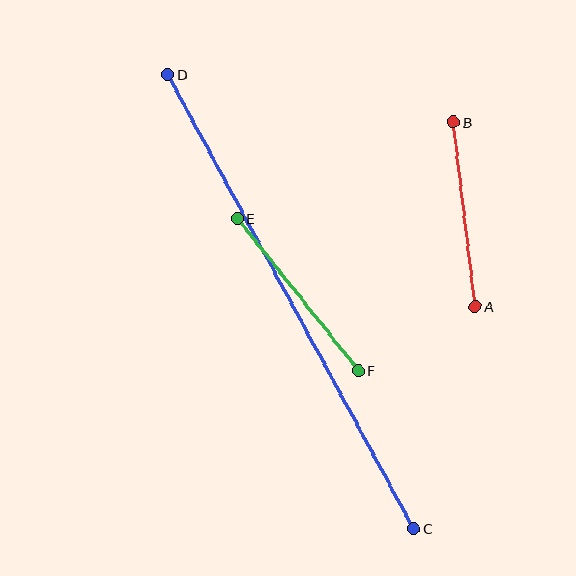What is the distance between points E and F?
The distance is approximately 194 pixels.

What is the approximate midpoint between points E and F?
The midpoint is at approximately (298, 295) pixels.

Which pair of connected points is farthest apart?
Points C and D are farthest apart.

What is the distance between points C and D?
The distance is approximately 516 pixels.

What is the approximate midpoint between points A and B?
The midpoint is at approximately (464, 214) pixels.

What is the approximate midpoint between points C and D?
The midpoint is at approximately (291, 302) pixels.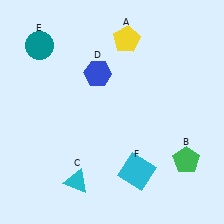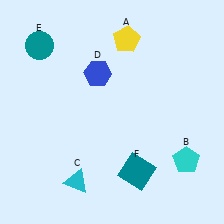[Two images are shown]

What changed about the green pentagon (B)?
In Image 1, B is green. In Image 2, it changed to cyan.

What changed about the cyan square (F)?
In Image 1, F is cyan. In Image 2, it changed to teal.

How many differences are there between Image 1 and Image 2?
There are 2 differences between the two images.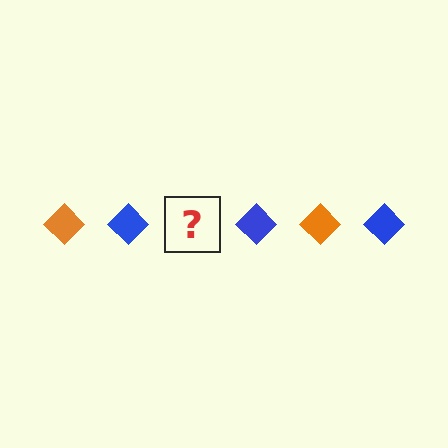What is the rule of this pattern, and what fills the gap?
The rule is that the pattern cycles through orange, blue diamonds. The gap should be filled with an orange diamond.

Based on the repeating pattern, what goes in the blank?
The blank should be an orange diamond.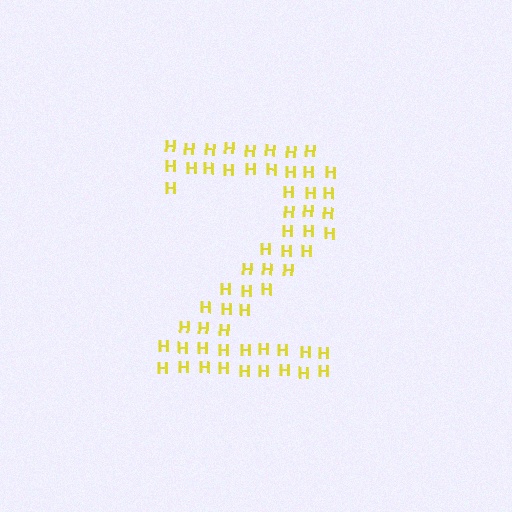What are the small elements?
The small elements are letter H's.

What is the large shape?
The large shape is the digit 2.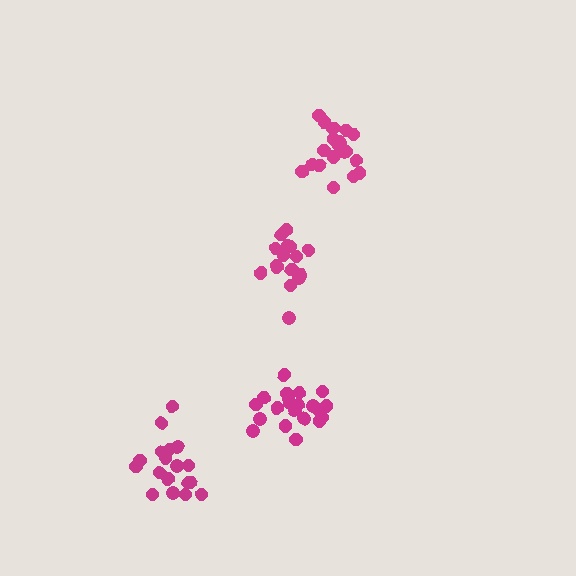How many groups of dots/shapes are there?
There are 4 groups.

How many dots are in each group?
Group 1: 21 dots, Group 2: 18 dots, Group 3: 19 dots, Group 4: 16 dots (74 total).